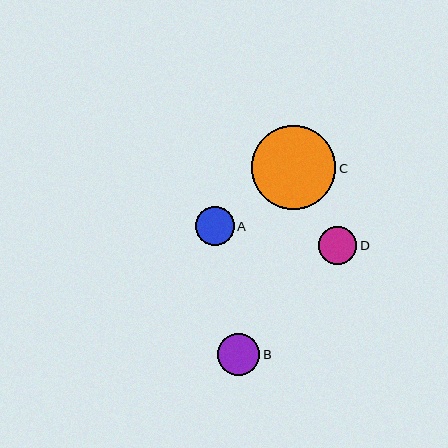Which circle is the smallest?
Circle D is the smallest with a size of approximately 38 pixels.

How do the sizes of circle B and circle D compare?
Circle B and circle D are approximately the same size.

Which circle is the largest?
Circle C is the largest with a size of approximately 84 pixels.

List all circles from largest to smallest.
From largest to smallest: C, B, A, D.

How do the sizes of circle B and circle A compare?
Circle B and circle A are approximately the same size.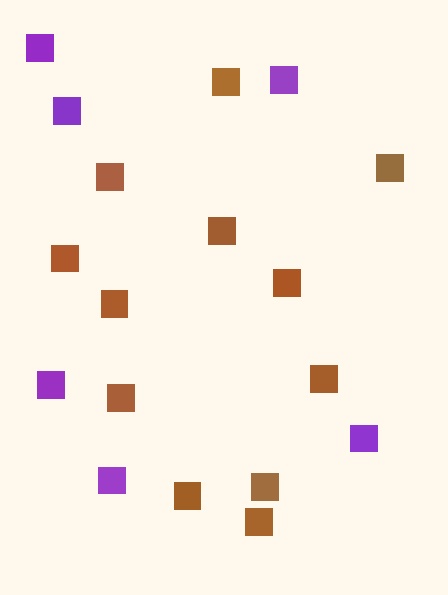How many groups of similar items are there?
There are 2 groups: one group of brown squares (12) and one group of purple squares (6).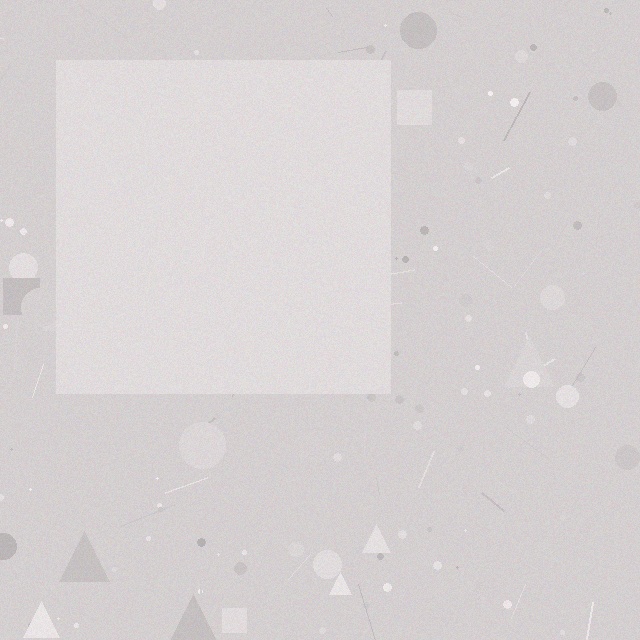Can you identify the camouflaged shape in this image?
The camouflaged shape is a square.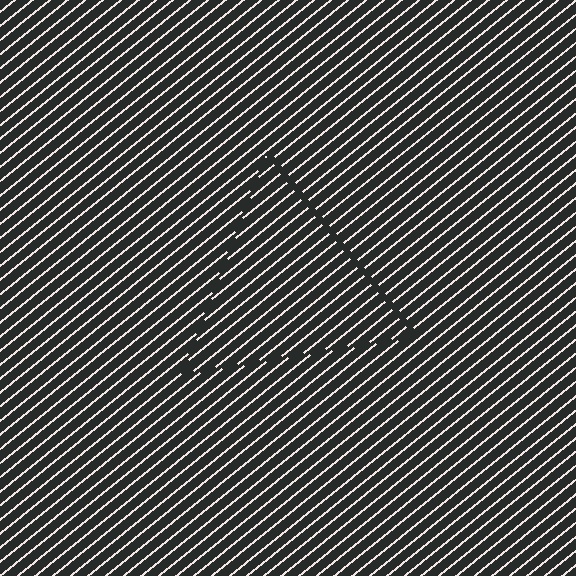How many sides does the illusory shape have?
3 sides — the line-ends trace a triangle.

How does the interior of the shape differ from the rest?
The interior of the shape contains the same grating, shifted by half a period — the contour is defined by the phase discontinuity where line-ends from the inner and outer gratings abut.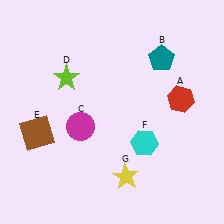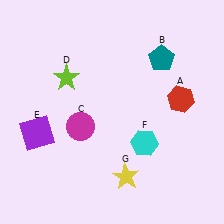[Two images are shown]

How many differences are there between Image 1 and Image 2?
There is 1 difference between the two images.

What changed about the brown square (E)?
In Image 1, E is brown. In Image 2, it changed to purple.